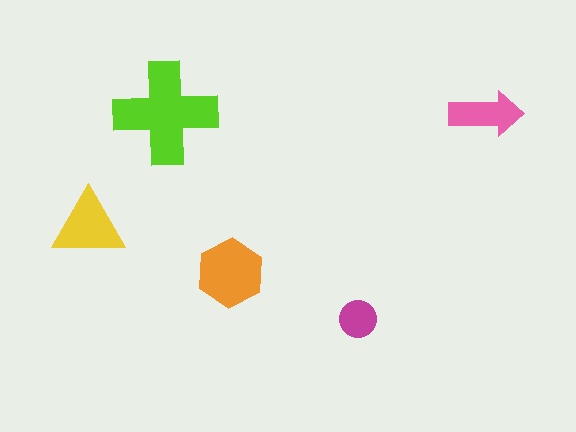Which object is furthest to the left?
The yellow triangle is leftmost.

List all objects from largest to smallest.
The lime cross, the orange hexagon, the yellow triangle, the pink arrow, the magenta circle.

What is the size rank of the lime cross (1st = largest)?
1st.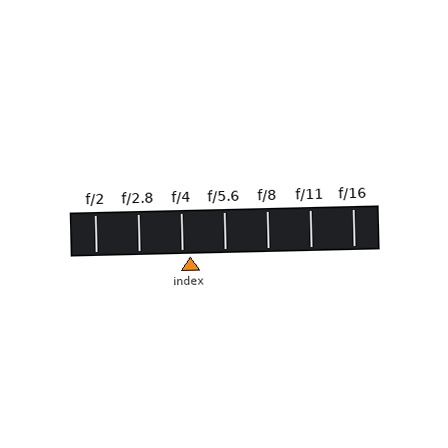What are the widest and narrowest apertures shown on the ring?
The widest aperture shown is f/2 and the narrowest is f/16.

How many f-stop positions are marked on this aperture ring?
There are 7 f-stop positions marked.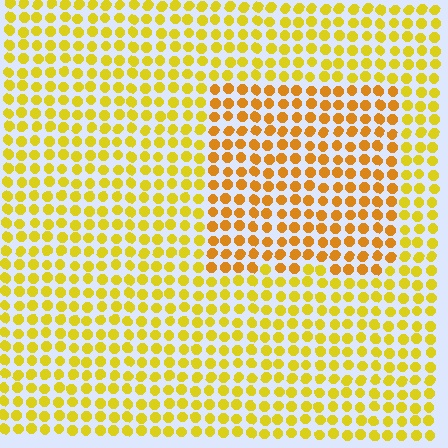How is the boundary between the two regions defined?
The boundary is defined purely by a slight shift in hue (about 23 degrees). Spacing, size, and orientation are identical on both sides.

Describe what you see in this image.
The image is filled with small yellow elements in a uniform arrangement. A rectangle-shaped region is visible where the elements are tinted to a slightly different hue, forming a subtle color boundary.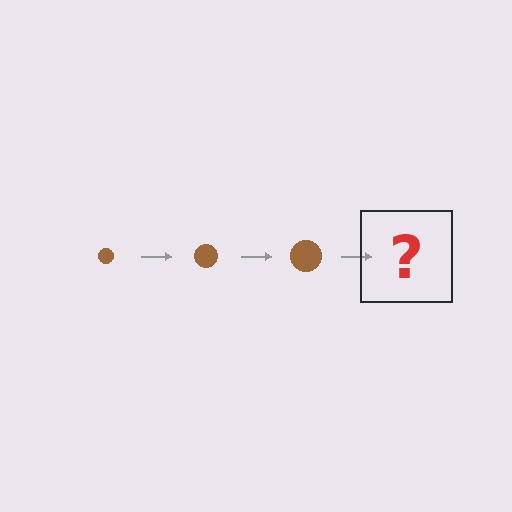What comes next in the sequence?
The next element should be a brown circle, larger than the previous one.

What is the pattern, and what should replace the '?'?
The pattern is that the circle gets progressively larger each step. The '?' should be a brown circle, larger than the previous one.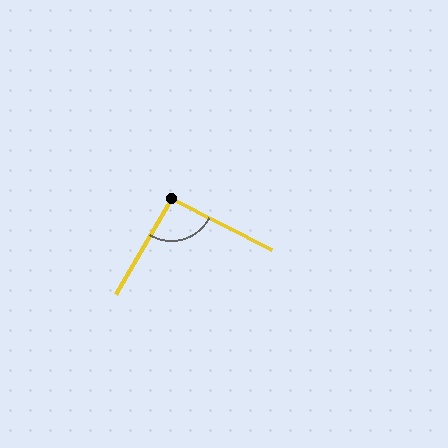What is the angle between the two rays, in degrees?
Approximately 93 degrees.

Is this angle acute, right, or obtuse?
It is approximately a right angle.